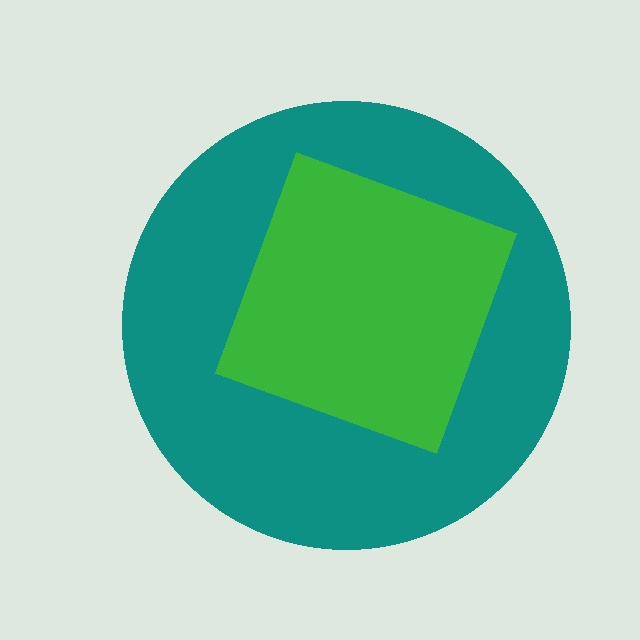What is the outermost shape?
The teal circle.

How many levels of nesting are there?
2.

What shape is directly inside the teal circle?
The green square.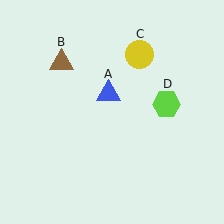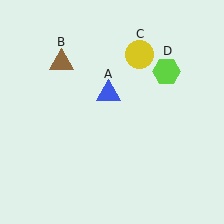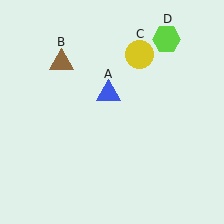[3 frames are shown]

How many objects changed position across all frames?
1 object changed position: lime hexagon (object D).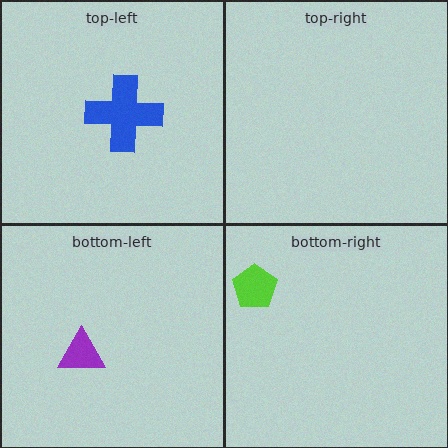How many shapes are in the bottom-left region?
1.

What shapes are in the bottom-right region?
The lime pentagon.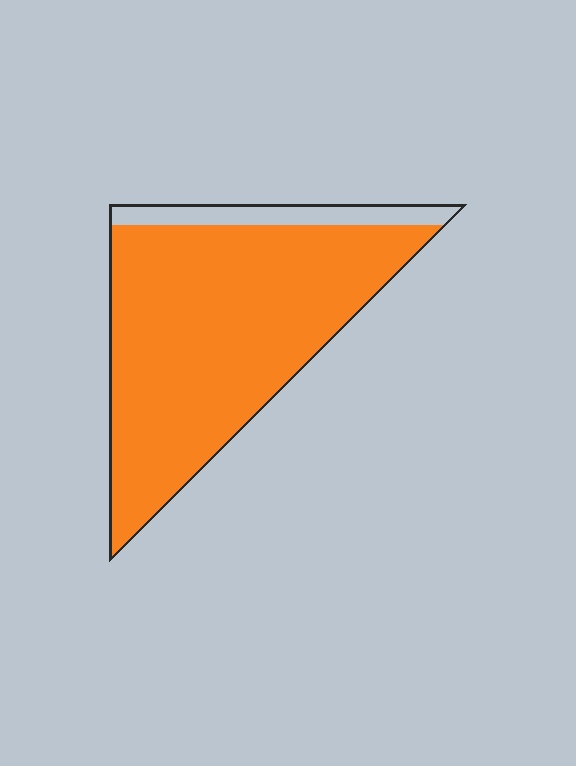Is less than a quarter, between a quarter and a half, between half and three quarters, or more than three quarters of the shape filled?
More than three quarters.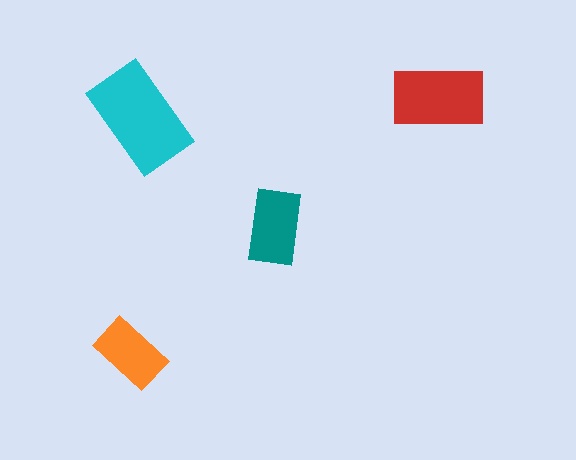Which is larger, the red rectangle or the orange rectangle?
The red one.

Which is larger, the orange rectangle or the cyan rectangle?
The cyan one.